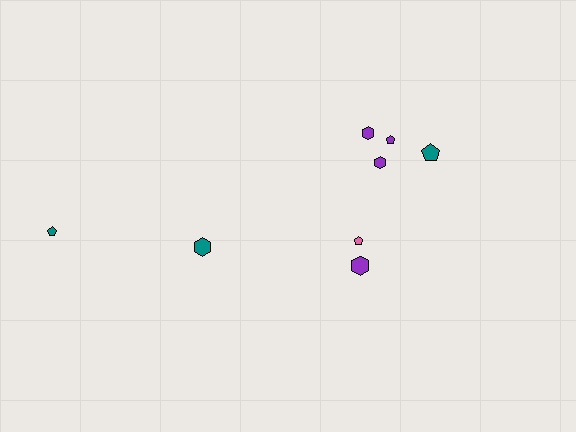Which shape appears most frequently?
Pentagon, with 4 objects.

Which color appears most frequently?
Purple, with 4 objects.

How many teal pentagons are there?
There are 2 teal pentagons.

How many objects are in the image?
There are 8 objects.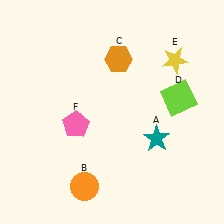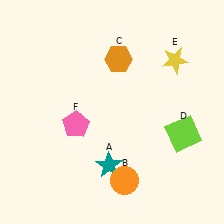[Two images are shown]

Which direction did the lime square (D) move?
The lime square (D) moved down.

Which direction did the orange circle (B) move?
The orange circle (B) moved right.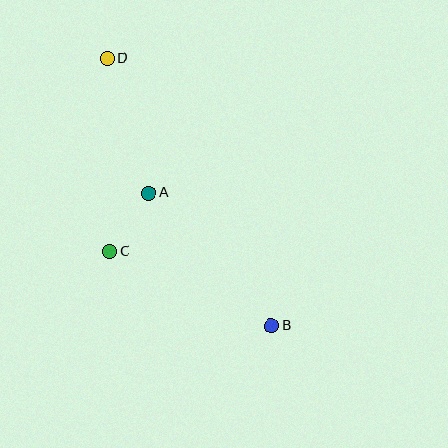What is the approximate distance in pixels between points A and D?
The distance between A and D is approximately 141 pixels.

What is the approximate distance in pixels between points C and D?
The distance between C and D is approximately 193 pixels.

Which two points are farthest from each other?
Points B and D are farthest from each other.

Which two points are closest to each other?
Points A and C are closest to each other.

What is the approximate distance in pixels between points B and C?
The distance between B and C is approximately 178 pixels.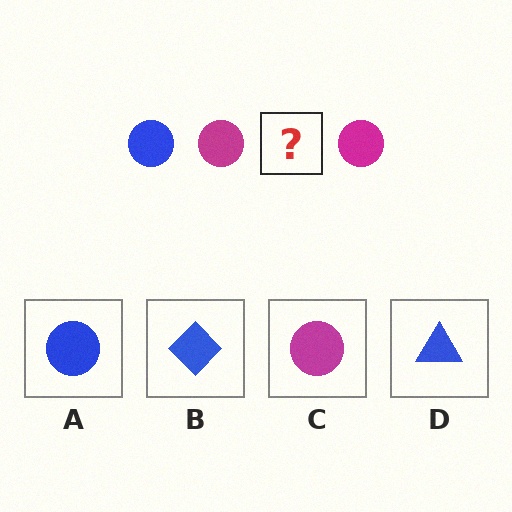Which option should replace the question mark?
Option A.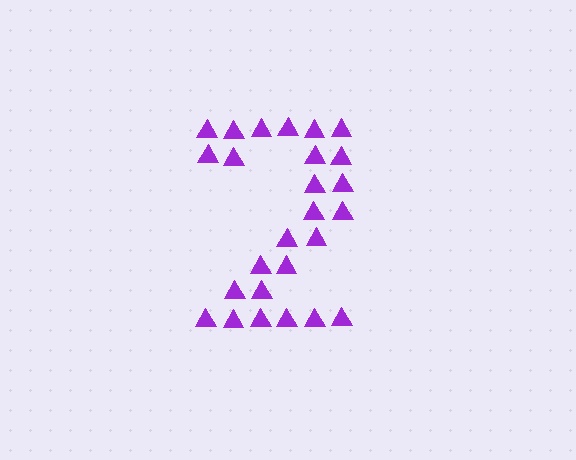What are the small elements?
The small elements are triangles.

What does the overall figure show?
The overall figure shows the digit 2.